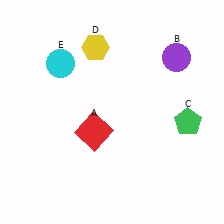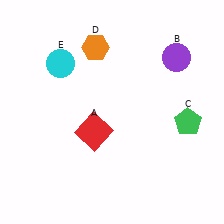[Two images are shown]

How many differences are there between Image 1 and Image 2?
There is 1 difference between the two images.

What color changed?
The hexagon (D) changed from yellow in Image 1 to orange in Image 2.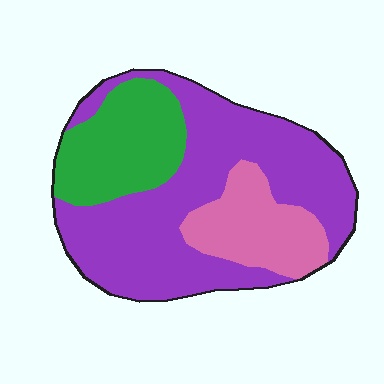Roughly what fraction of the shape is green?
Green takes up about one quarter (1/4) of the shape.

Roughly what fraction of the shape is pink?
Pink takes up about one fifth (1/5) of the shape.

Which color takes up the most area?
Purple, at roughly 60%.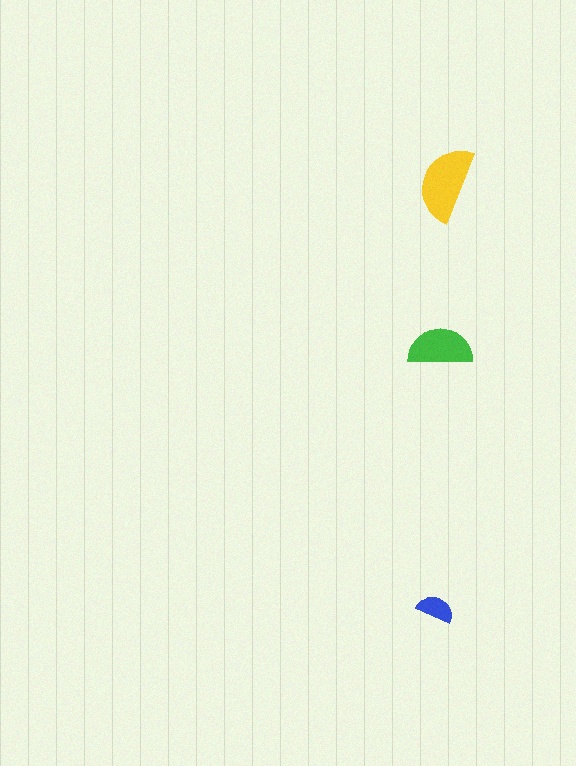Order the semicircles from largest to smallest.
the yellow one, the green one, the blue one.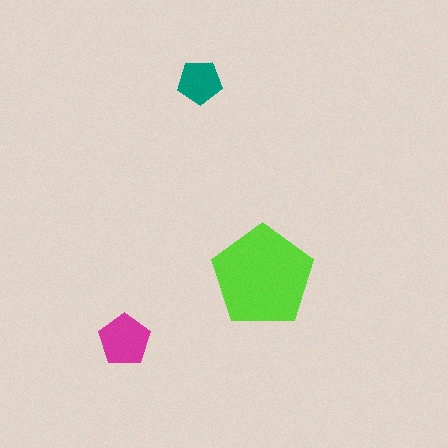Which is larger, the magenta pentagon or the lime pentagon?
The lime one.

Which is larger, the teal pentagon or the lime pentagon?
The lime one.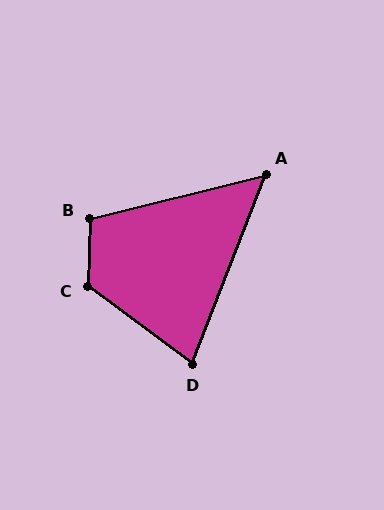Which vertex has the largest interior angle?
C, at approximately 125 degrees.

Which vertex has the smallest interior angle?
A, at approximately 55 degrees.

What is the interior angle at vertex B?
Approximately 105 degrees (obtuse).